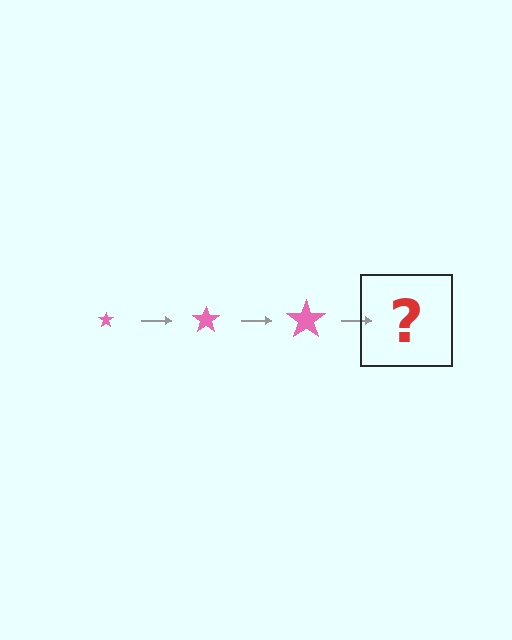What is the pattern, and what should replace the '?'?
The pattern is that the star gets progressively larger each step. The '?' should be a pink star, larger than the previous one.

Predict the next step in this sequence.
The next step is a pink star, larger than the previous one.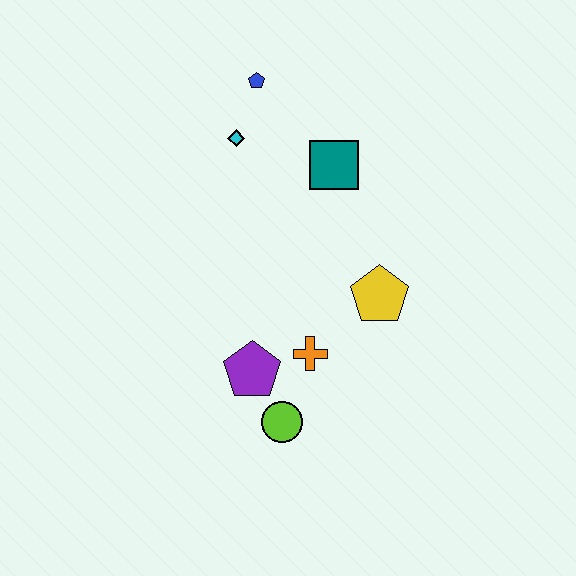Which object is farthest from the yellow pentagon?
The blue pentagon is farthest from the yellow pentagon.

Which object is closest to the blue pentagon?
The cyan diamond is closest to the blue pentagon.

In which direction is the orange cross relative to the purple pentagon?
The orange cross is to the right of the purple pentagon.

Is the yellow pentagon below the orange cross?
No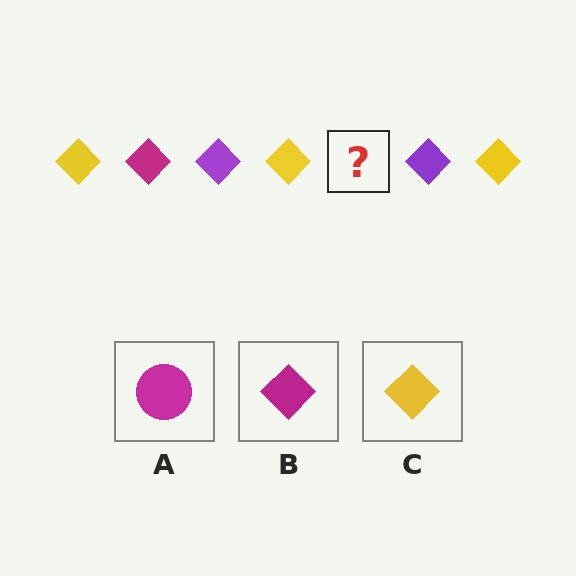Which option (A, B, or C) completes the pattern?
B.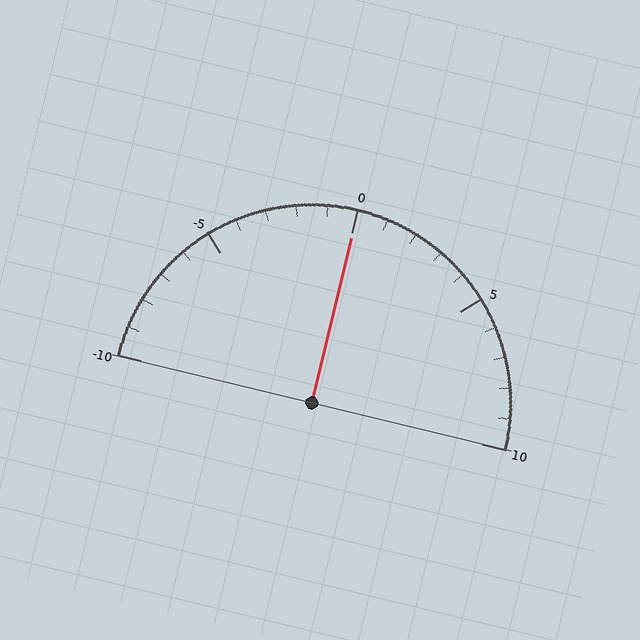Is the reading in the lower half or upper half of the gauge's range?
The reading is in the upper half of the range (-10 to 10).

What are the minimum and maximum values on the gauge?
The gauge ranges from -10 to 10.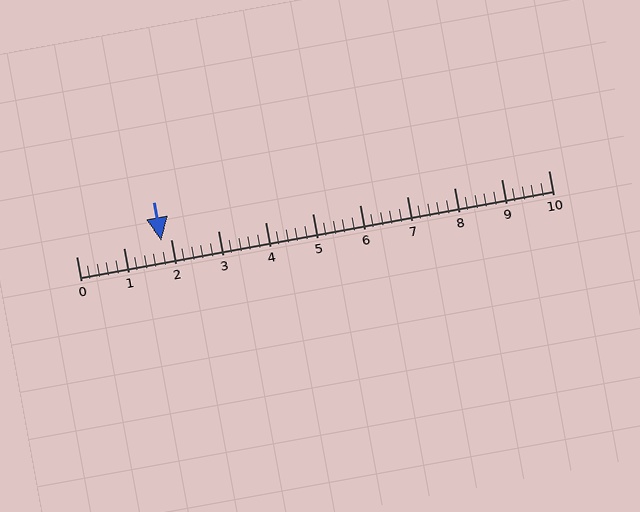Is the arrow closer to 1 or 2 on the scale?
The arrow is closer to 2.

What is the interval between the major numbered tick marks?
The major tick marks are spaced 1 units apart.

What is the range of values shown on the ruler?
The ruler shows values from 0 to 10.